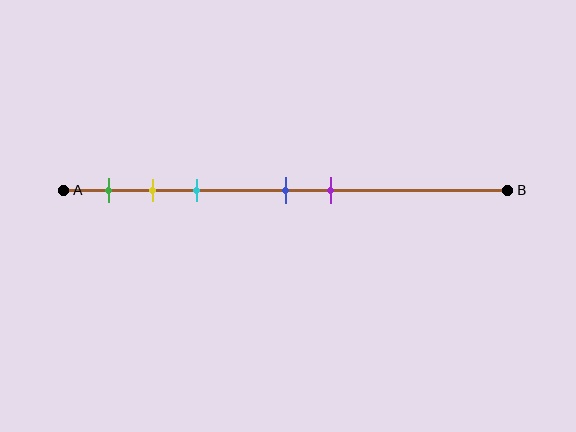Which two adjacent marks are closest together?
The yellow and cyan marks are the closest adjacent pair.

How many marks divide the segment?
There are 5 marks dividing the segment.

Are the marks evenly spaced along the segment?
No, the marks are not evenly spaced.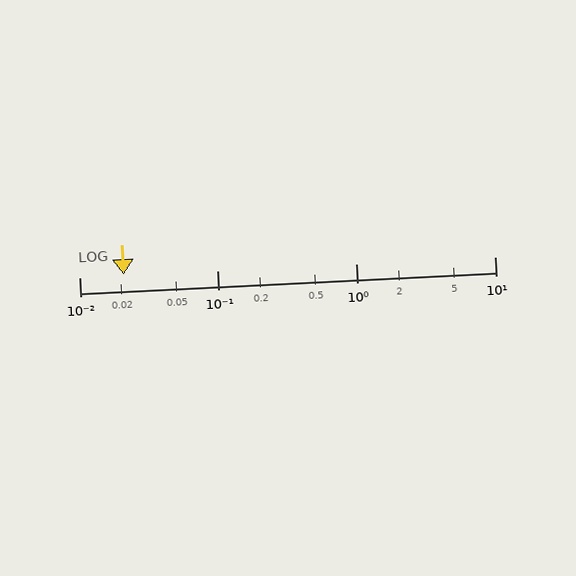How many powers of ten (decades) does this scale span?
The scale spans 3 decades, from 0.01 to 10.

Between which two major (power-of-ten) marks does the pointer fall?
The pointer is between 0.01 and 0.1.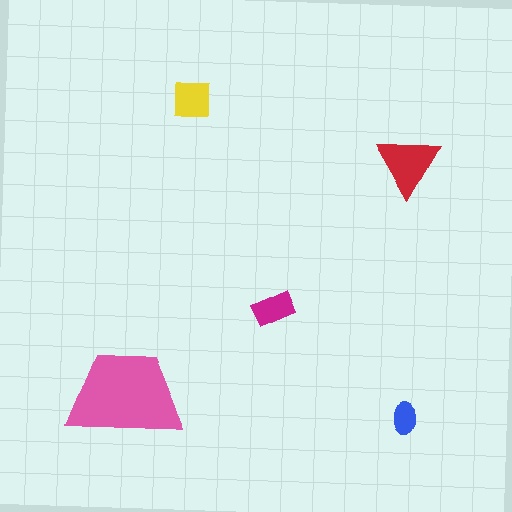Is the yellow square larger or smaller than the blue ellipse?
Larger.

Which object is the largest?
The pink trapezoid.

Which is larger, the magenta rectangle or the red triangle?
The red triangle.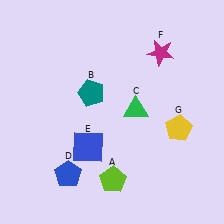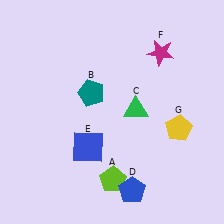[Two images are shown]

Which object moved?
The blue pentagon (D) moved right.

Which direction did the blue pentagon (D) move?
The blue pentagon (D) moved right.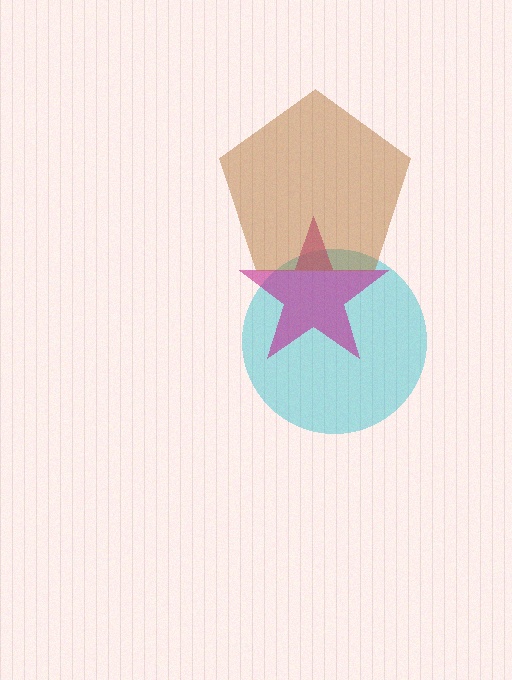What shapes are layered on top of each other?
The layered shapes are: a cyan circle, a magenta star, a brown pentagon.